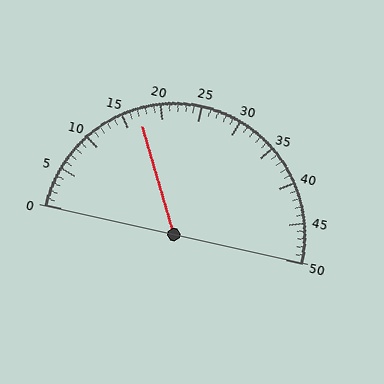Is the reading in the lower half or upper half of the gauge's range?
The reading is in the lower half of the range (0 to 50).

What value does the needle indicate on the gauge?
The needle indicates approximately 17.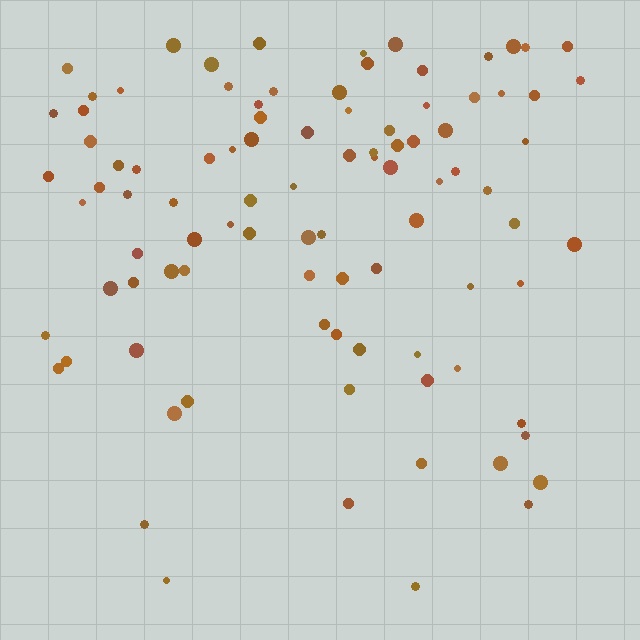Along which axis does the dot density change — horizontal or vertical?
Vertical.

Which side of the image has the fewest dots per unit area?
The bottom.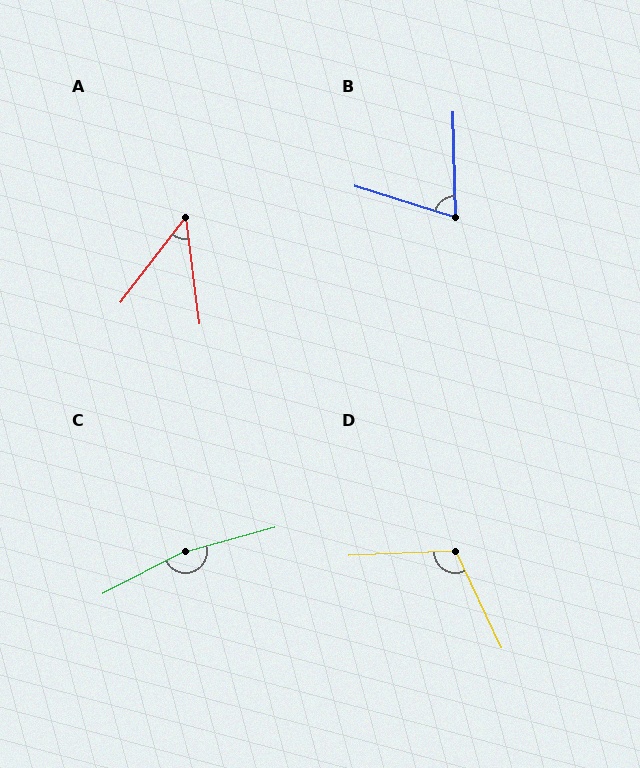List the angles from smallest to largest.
A (45°), B (71°), D (113°), C (168°).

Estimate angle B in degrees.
Approximately 71 degrees.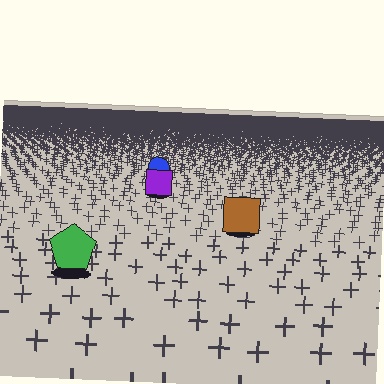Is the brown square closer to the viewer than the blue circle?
Yes. The brown square is closer — you can tell from the texture gradient: the ground texture is coarser near it.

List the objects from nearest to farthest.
From nearest to farthest: the green pentagon, the brown square, the purple square, the blue circle.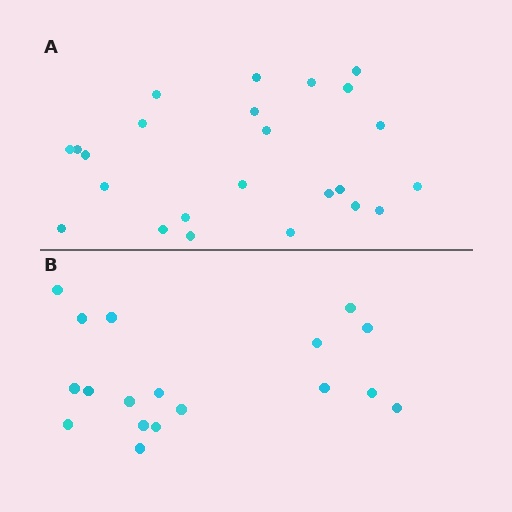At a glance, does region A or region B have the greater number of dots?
Region A (the top region) has more dots.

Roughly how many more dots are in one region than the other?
Region A has about 6 more dots than region B.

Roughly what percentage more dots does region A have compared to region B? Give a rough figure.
About 35% more.